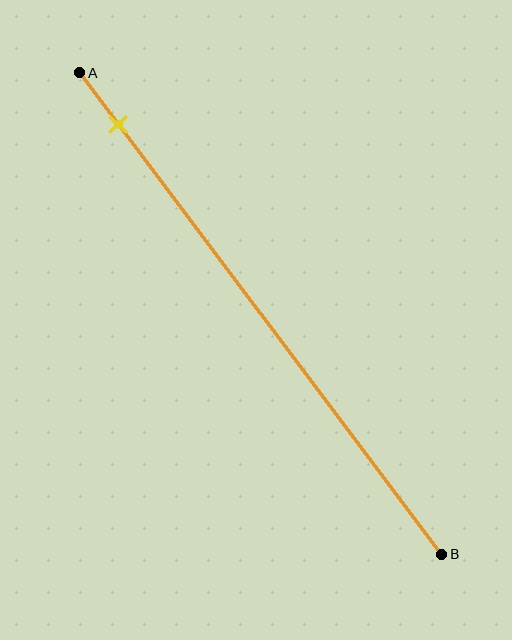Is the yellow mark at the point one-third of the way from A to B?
No, the mark is at about 10% from A, not at the 33% one-third point.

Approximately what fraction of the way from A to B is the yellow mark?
The yellow mark is approximately 10% of the way from A to B.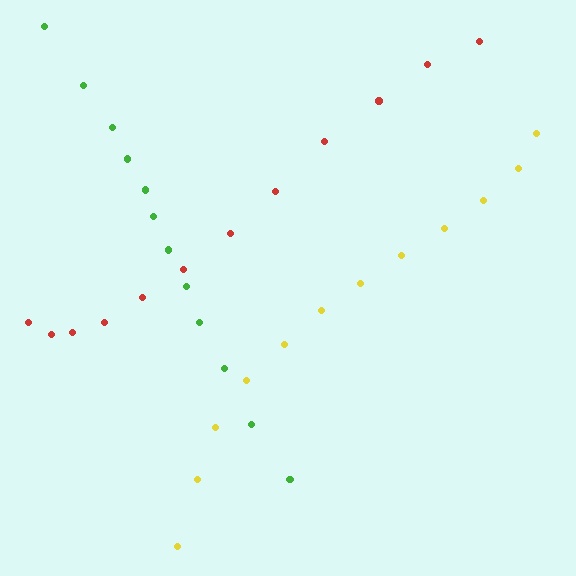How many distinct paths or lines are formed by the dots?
There are 3 distinct paths.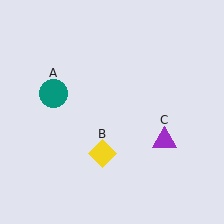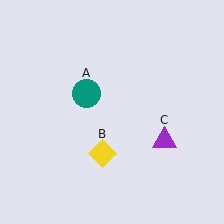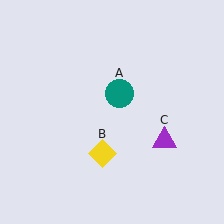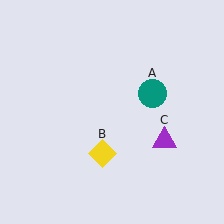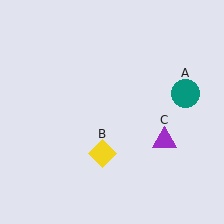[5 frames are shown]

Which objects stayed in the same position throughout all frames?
Yellow diamond (object B) and purple triangle (object C) remained stationary.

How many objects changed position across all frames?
1 object changed position: teal circle (object A).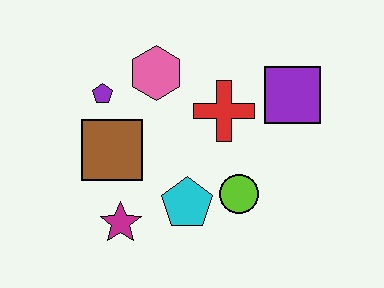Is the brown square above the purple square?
No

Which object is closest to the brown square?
The purple pentagon is closest to the brown square.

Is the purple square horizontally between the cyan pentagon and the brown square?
No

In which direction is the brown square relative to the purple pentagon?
The brown square is below the purple pentagon.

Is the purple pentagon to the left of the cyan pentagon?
Yes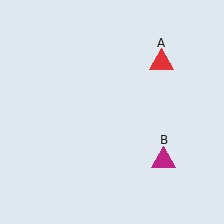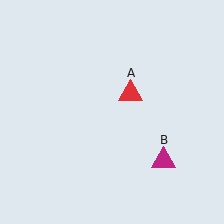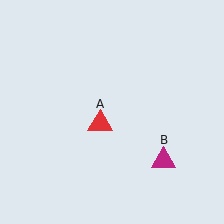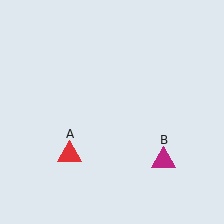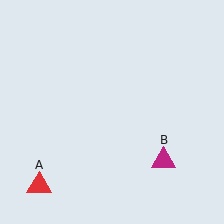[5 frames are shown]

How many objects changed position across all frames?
1 object changed position: red triangle (object A).